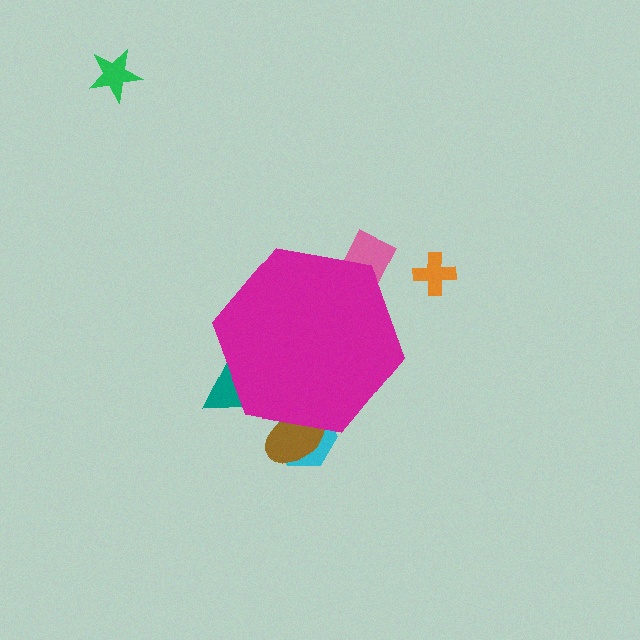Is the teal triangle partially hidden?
Yes, the teal triangle is partially hidden behind the magenta hexagon.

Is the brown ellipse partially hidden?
Yes, the brown ellipse is partially hidden behind the magenta hexagon.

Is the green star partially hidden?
No, the green star is fully visible.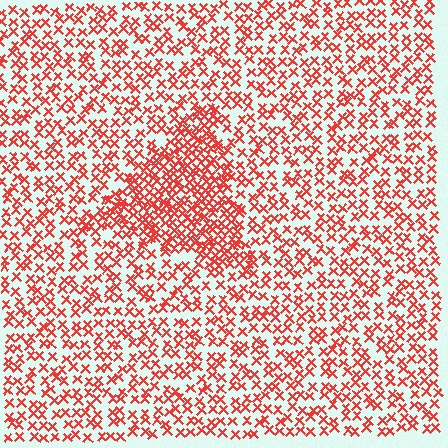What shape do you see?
I see a triangle.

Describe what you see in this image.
The image contains small red elements arranged at two different densities. A triangle-shaped region is visible where the elements are more densely packed than the surrounding area.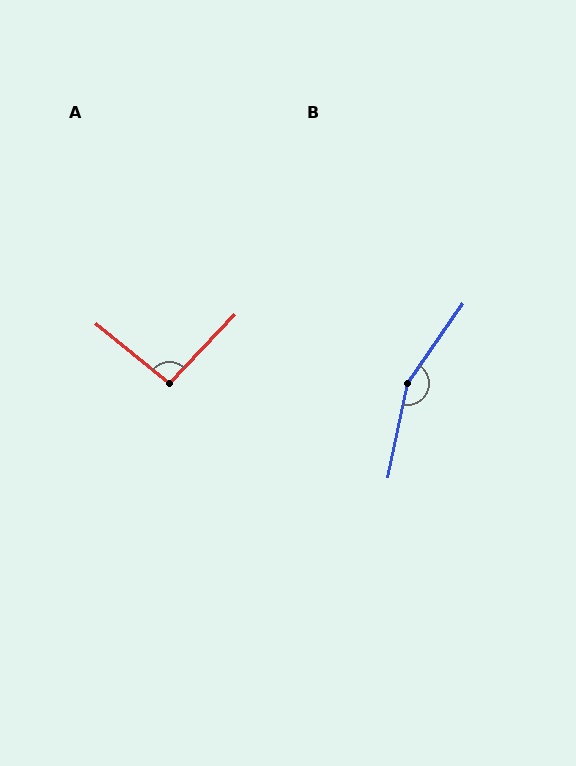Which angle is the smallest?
A, at approximately 95 degrees.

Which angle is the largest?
B, at approximately 157 degrees.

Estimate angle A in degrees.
Approximately 95 degrees.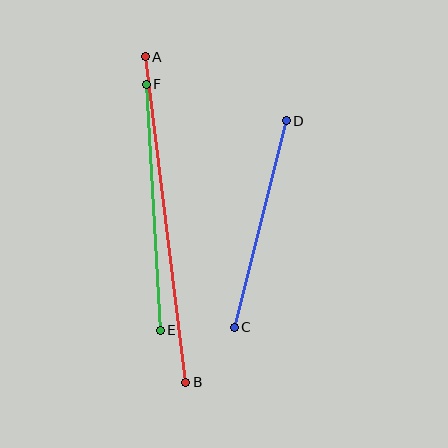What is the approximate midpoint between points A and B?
The midpoint is at approximately (165, 220) pixels.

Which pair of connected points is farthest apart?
Points A and B are farthest apart.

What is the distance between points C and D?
The distance is approximately 213 pixels.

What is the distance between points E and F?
The distance is approximately 246 pixels.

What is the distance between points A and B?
The distance is approximately 328 pixels.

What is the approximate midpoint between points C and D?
The midpoint is at approximately (260, 224) pixels.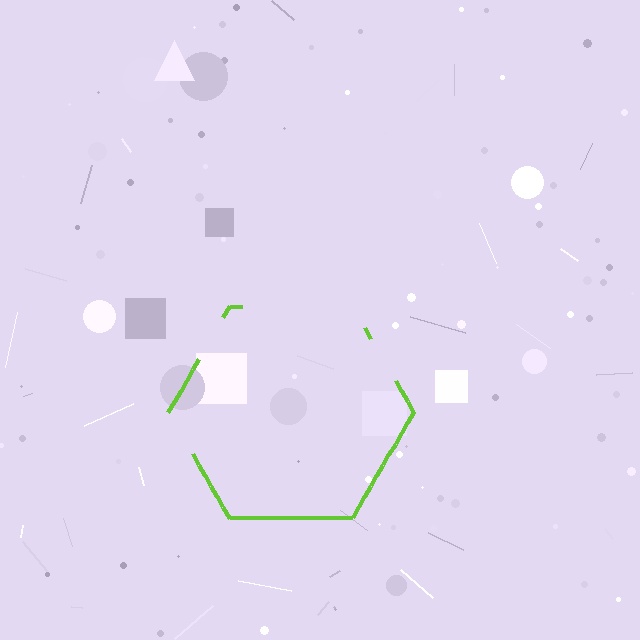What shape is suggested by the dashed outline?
The dashed outline suggests a hexagon.